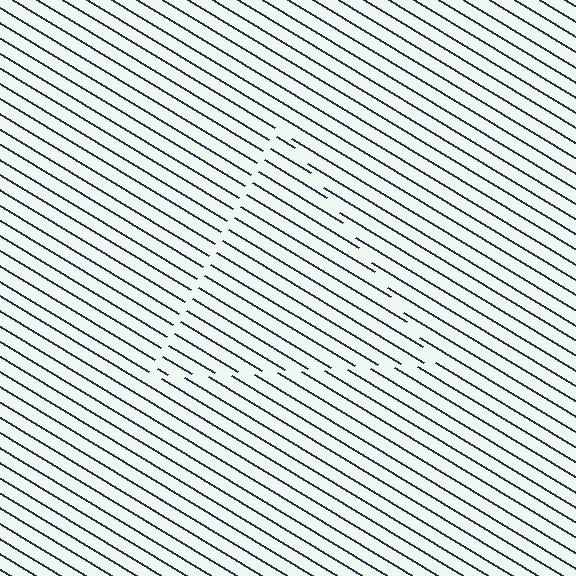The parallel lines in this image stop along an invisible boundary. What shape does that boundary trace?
An illusory triangle. The interior of the shape contains the same grating, shifted by half a period — the contour is defined by the phase discontinuity where line-ends from the inner and outer gratings abut.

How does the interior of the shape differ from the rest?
The interior of the shape contains the same grating, shifted by half a period — the contour is defined by the phase discontinuity where line-ends from the inner and outer gratings abut.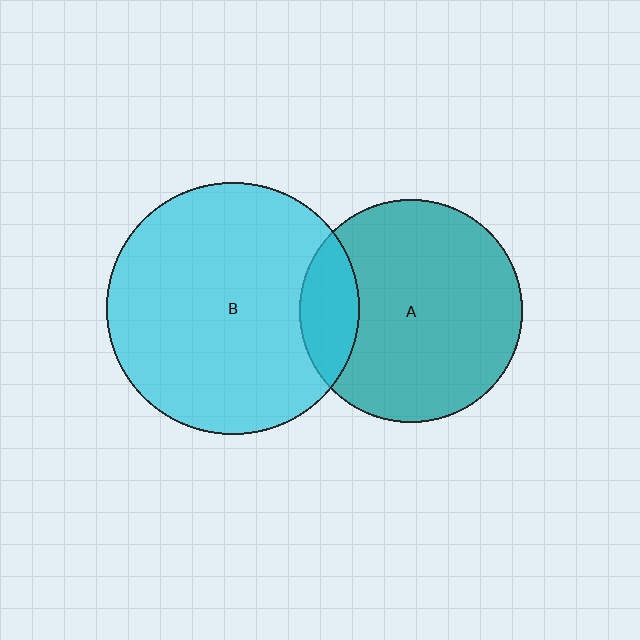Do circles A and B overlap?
Yes.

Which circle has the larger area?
Circle B (cyan).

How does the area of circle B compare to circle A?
Approximately 1.3 times.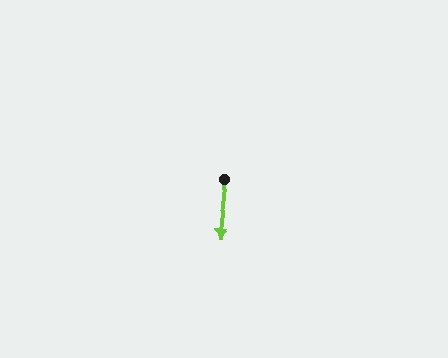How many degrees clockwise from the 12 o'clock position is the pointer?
Approximately 186 degrees.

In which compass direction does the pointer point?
South.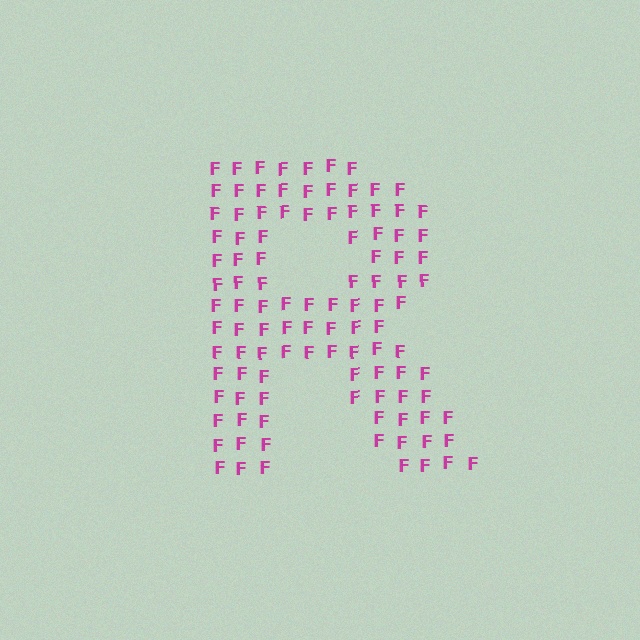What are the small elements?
The small elements are letter F's.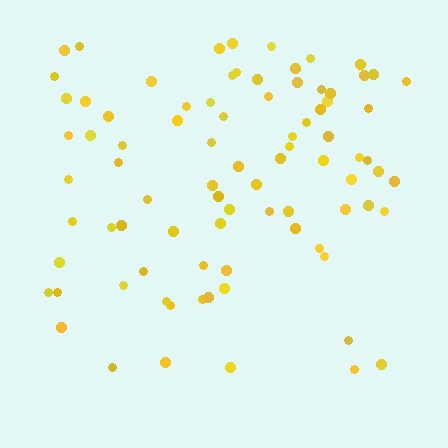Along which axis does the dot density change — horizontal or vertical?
Vertical.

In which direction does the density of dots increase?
From bottom to top, with the top side densest.